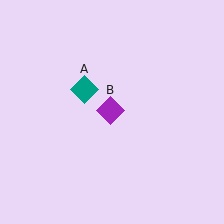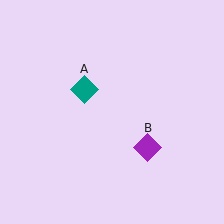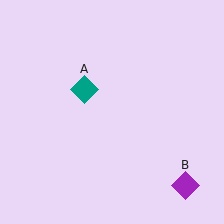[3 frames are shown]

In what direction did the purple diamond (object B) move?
The purple diamond (object B) moved down and to the right.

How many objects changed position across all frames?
1 object changed position: purple diamond (object B).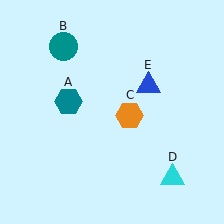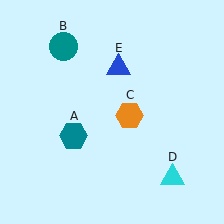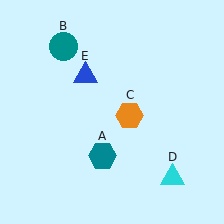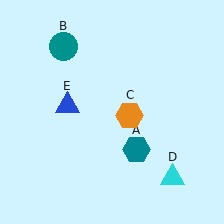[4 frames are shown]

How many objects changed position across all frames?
2 objects changed position: teal hexagon (object A), blue triangle (object E).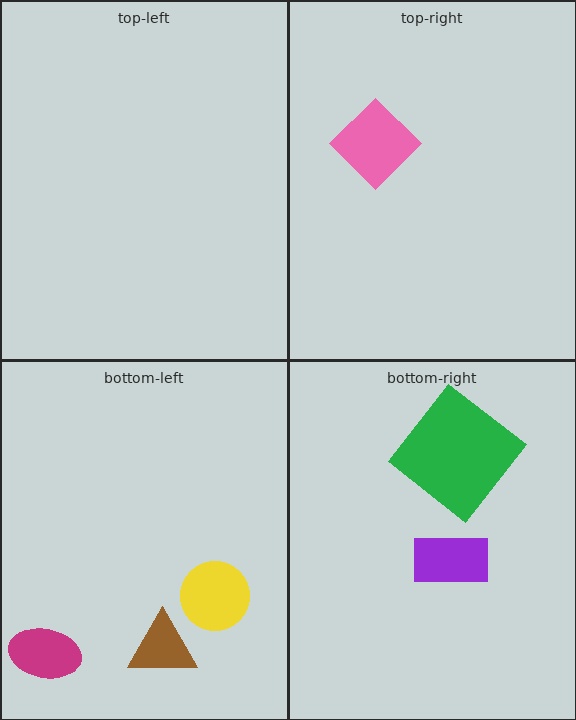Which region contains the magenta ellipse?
The bottom-left region.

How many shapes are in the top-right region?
1.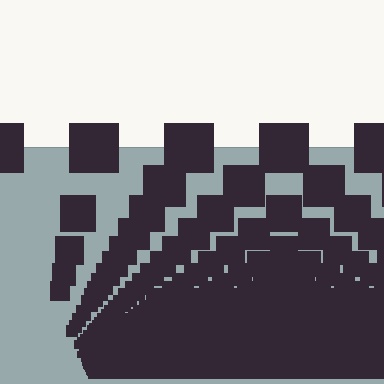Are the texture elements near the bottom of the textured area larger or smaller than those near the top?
Smaller. The gradient is inverted — elements near the bottom are smaller and denser.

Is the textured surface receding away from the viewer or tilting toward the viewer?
The surface appears to tilt toward the viewer. Texture elements get larger and sparser toward the top.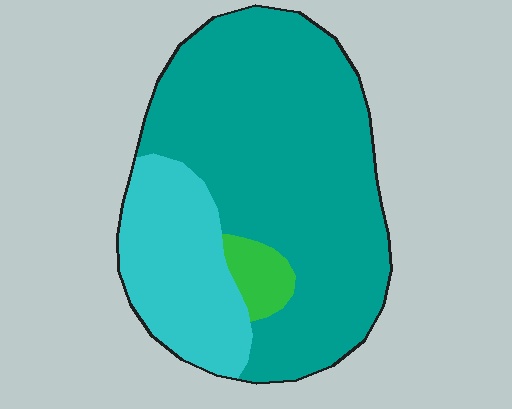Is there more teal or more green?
Teal.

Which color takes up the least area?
Green, at roughly 5%.